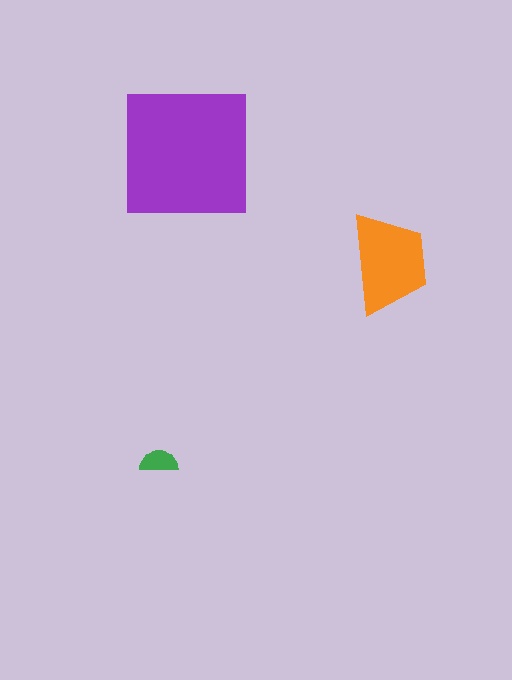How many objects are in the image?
There are 3 objects in the image.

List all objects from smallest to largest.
The green semicircle, the orange trapezoid, the purple square.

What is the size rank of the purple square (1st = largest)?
1st.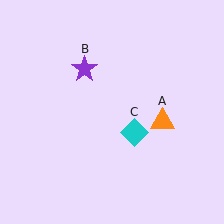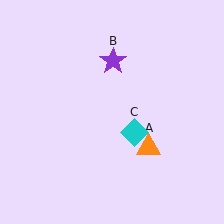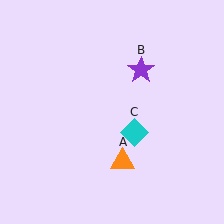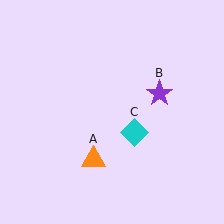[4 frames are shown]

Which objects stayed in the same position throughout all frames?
Cyan diamond (object C) remained stationary.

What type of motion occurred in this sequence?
The orange triangle (object A), purple star (object B) rotated clockwise around the center of the scene.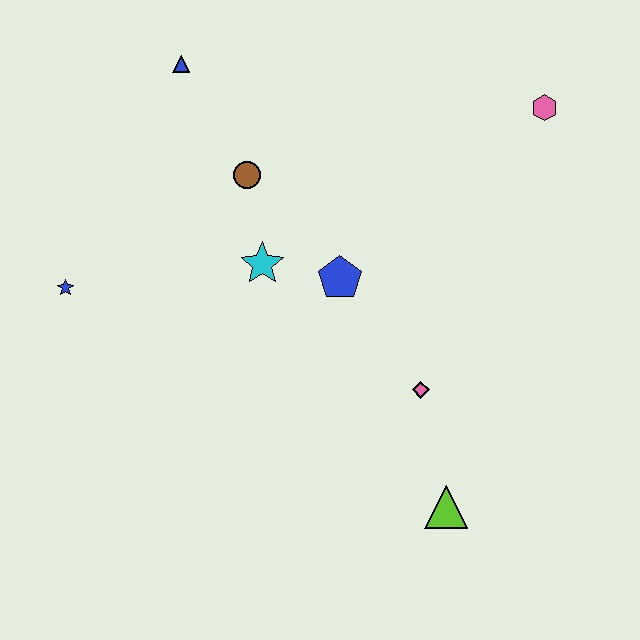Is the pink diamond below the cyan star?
Yes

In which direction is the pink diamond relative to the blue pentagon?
The pink diamond is below the blue pentagon.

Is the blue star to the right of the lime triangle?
No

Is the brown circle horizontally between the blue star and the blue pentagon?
Yes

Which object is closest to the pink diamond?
The lime triangle is closest to the pink diamond.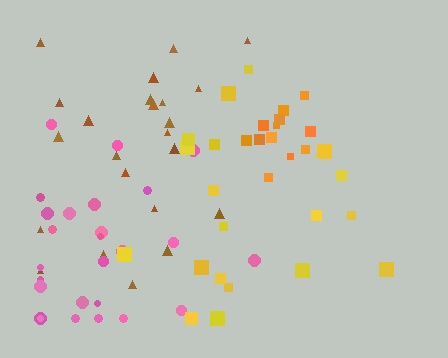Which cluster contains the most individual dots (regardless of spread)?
Pink (26).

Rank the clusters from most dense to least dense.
orange, pink, brown, yellow.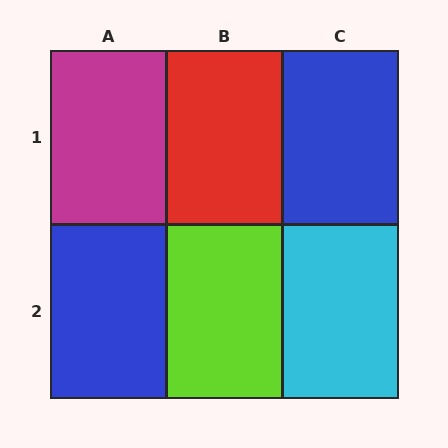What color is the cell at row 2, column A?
Blue.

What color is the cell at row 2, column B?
Lime.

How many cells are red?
1 cell is red.